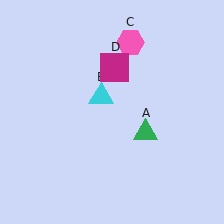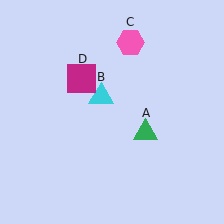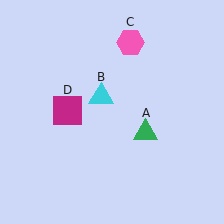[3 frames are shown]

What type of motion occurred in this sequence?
The magenta square (object D) rotated counterclockwise around the center of the scene.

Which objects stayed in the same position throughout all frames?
Green triangle (object A) and cyan triangle (object B) and pink hexagon (object C) remained stationary.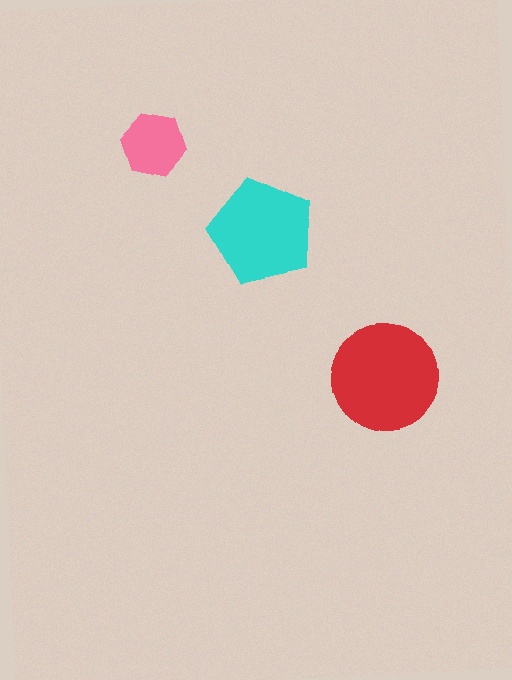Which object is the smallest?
The pink hexagon.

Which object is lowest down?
The red circle is bottommost.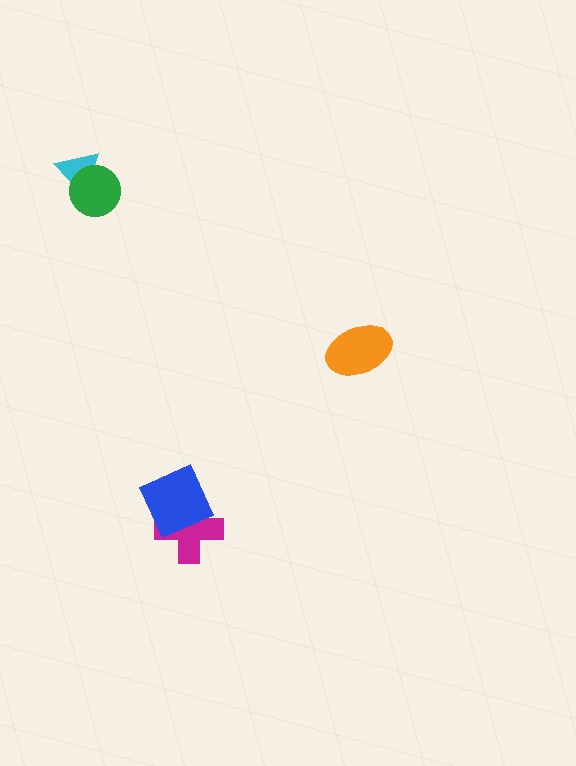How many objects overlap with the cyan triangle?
1 object overlaps with the cyan triangle.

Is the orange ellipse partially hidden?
No, no other shape covers it.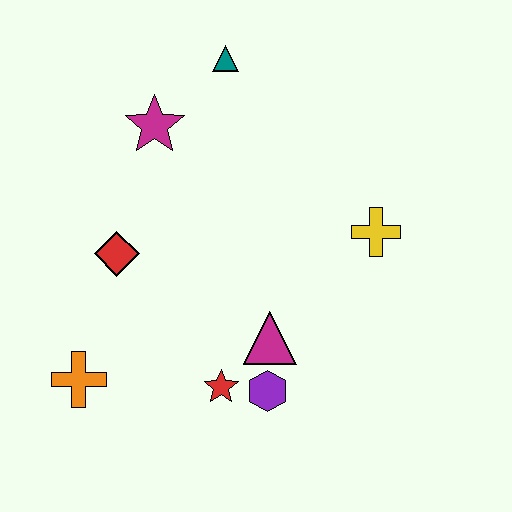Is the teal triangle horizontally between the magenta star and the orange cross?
No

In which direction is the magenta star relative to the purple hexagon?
The magenta star is above the purple hexagon.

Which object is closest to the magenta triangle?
The purple hexagon is closest to the magenta triangle.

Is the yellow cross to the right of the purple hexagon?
Yes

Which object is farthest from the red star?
The teal triangle is farthest from the red star.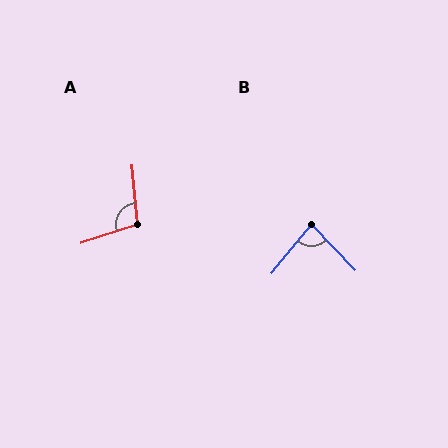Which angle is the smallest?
B, at approximately 83 degrees.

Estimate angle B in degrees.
Approximately 83 degrees.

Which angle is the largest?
A, at approximately 103 degrees.